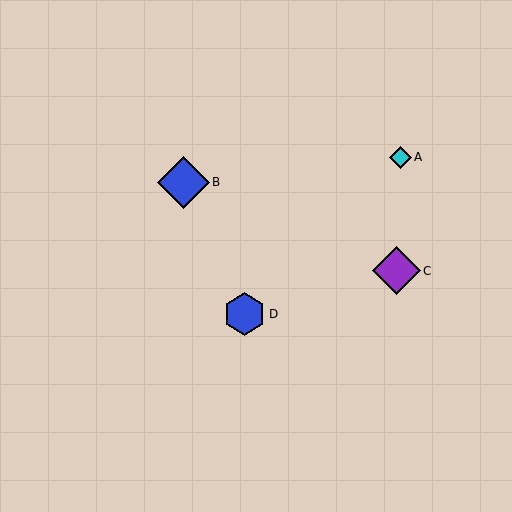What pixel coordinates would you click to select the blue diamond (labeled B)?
Click at (183, 182) to select the blue diamond B.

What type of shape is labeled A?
Shape A is a cyan diamond.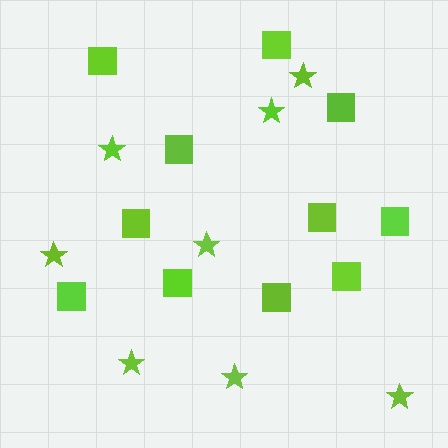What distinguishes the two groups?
There are 2 groups: one group of squares (11) and one group of stars (8).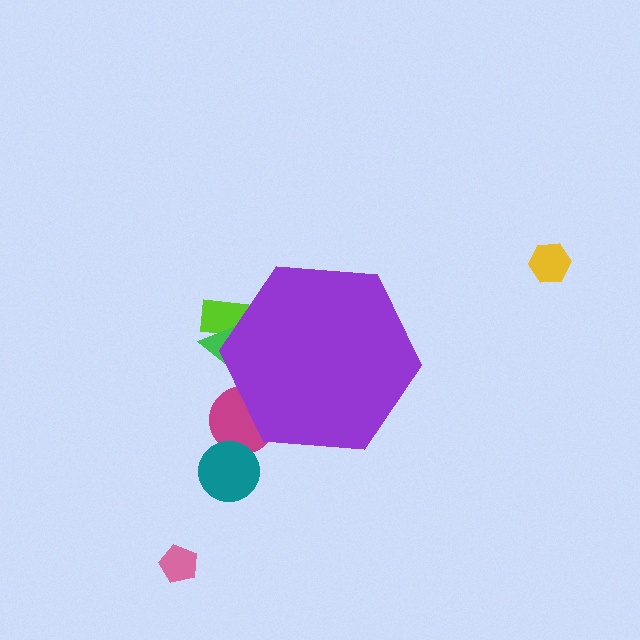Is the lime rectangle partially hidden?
Yes, the lime rectangle is partially hidden behind the purple hexagon.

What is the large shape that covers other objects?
A purple hexagon.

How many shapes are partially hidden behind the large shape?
3 shapes are partially hidden.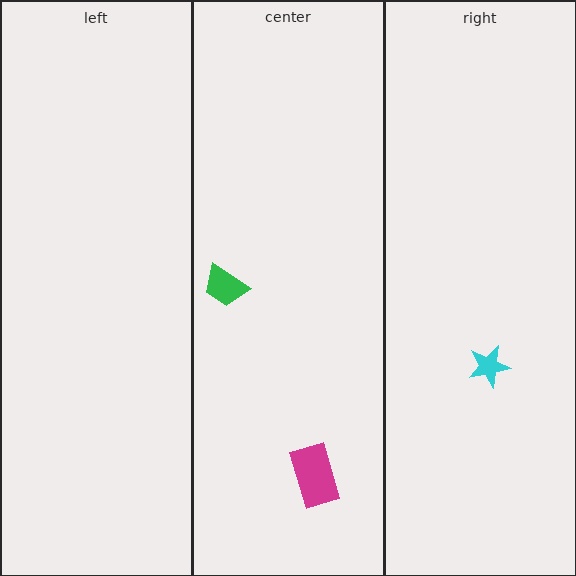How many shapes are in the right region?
1.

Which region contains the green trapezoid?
The center region.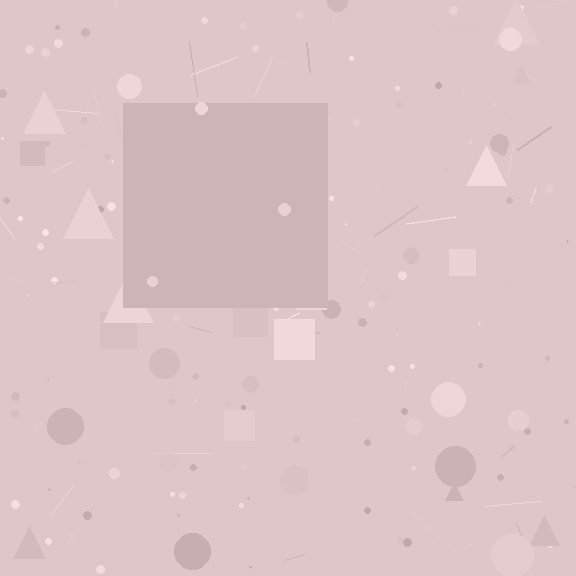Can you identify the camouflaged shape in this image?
The camouflaged shape is a square.